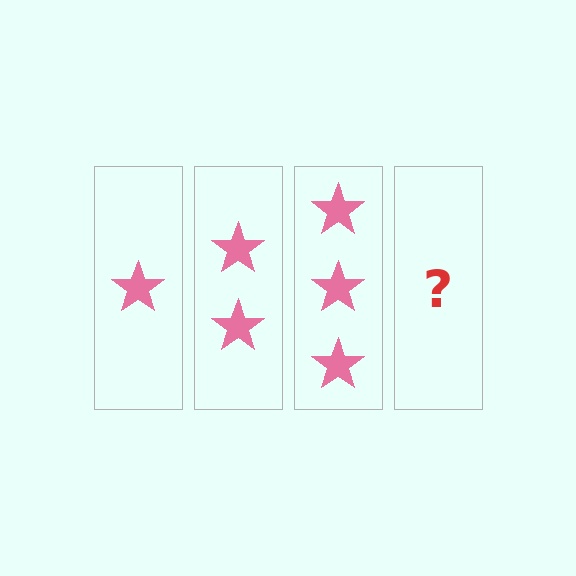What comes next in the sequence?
The next element should be 4 stars.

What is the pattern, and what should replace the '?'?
The pattern is that each step adds one more star. The '?' should be 4 stars.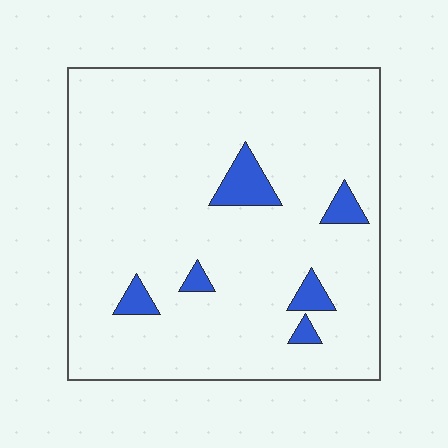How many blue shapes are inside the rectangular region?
6.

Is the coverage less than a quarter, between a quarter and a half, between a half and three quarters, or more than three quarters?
Less than a quarter.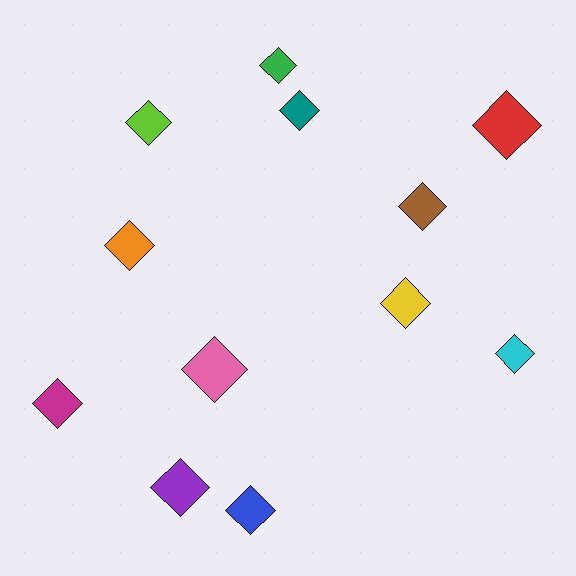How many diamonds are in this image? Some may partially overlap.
There are 12 diamonds.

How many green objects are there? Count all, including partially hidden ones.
There is 1 green object.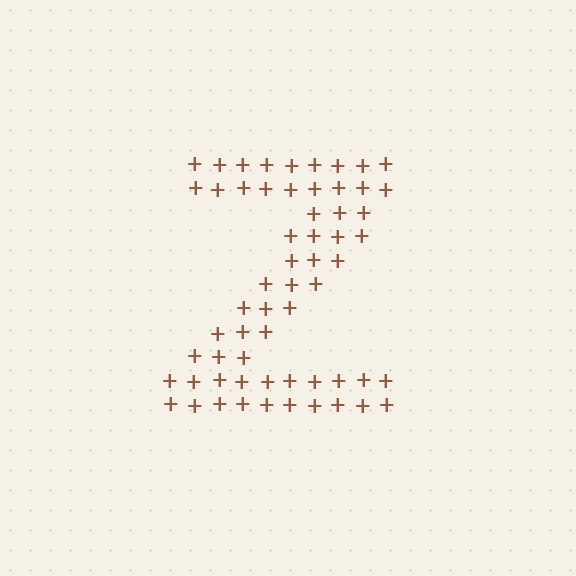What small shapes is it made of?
It is made of small plus signs.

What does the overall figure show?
The overall figure shows the letter Z.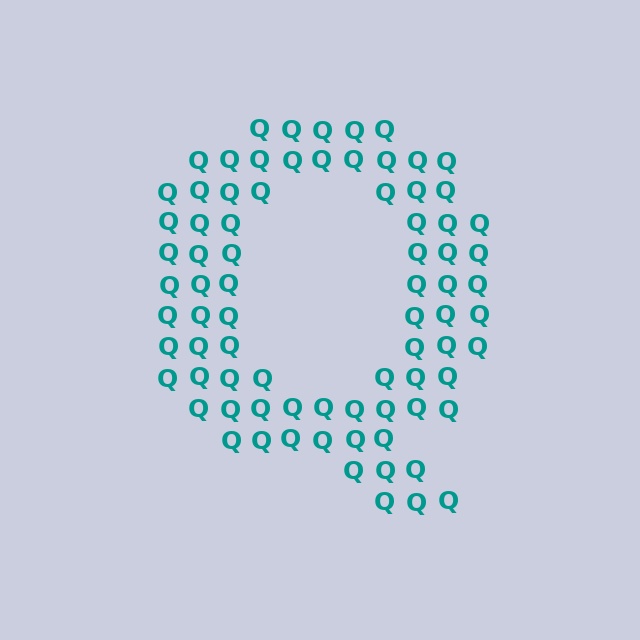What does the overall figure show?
The overall figure shows the letter Q.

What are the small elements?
The small elements are letter Q's.